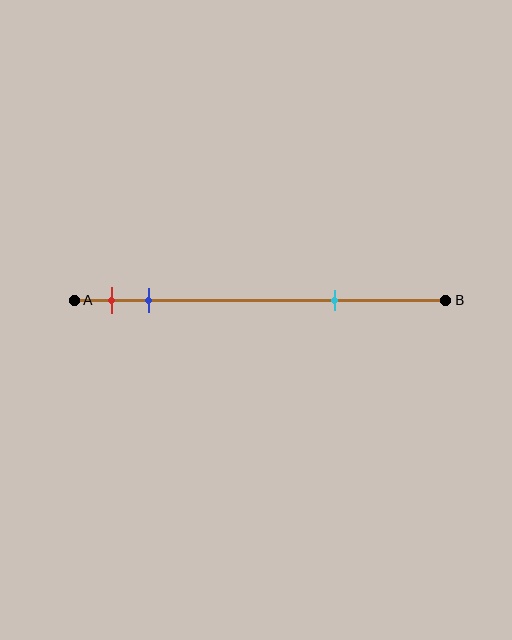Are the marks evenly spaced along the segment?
No, the marks are not evenly spaced.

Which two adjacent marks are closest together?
The red and blue marks are the closest adjacent pair.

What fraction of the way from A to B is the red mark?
The red mark is approximately 10% (0.1) of the way from A to B.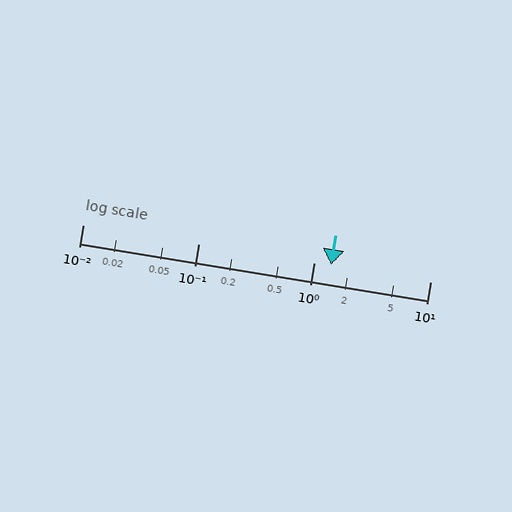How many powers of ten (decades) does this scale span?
The scale spans 3 decades, from 0.01 to 10.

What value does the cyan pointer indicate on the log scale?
The pointer indicates approximately 1.4.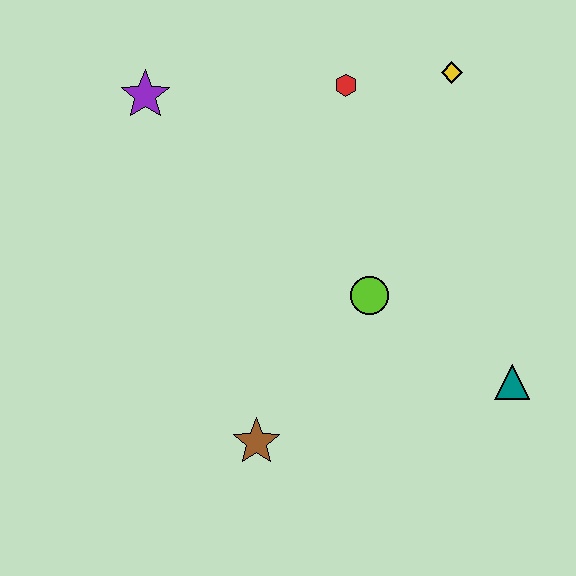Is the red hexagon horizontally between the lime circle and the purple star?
Yes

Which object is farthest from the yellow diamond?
The brown star is farthest from the yellow diamond.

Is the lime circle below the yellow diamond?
Yes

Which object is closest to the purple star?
The red hexagon is closest to the purple star.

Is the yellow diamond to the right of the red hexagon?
Yes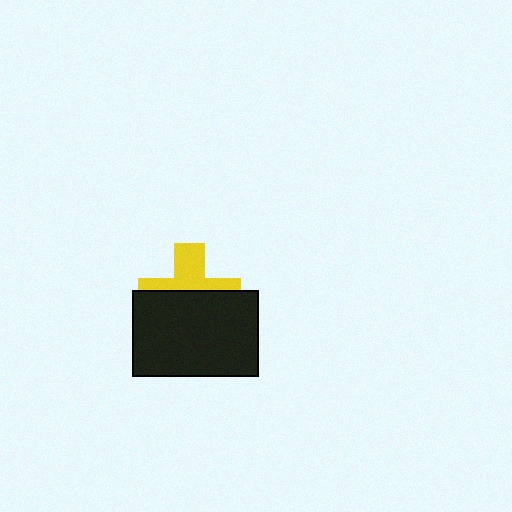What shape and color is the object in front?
The object in front is a black rectangle.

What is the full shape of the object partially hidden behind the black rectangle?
The partially hidden object is a yellow cross.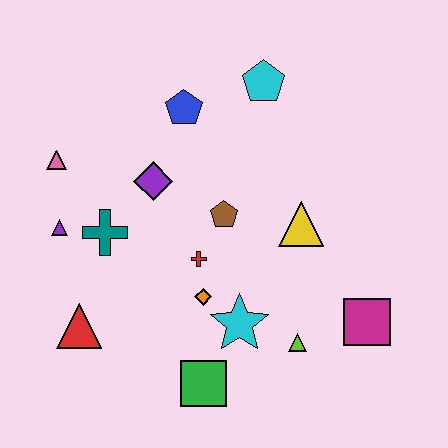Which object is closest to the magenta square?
The lime triangle is closest to the magenta square.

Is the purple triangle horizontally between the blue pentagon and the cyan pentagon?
No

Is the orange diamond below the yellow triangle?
Yes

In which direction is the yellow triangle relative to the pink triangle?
The yellow triangle is to the right of the pink triangle.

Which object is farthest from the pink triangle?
The magenta square is farthest from the pink triangle.